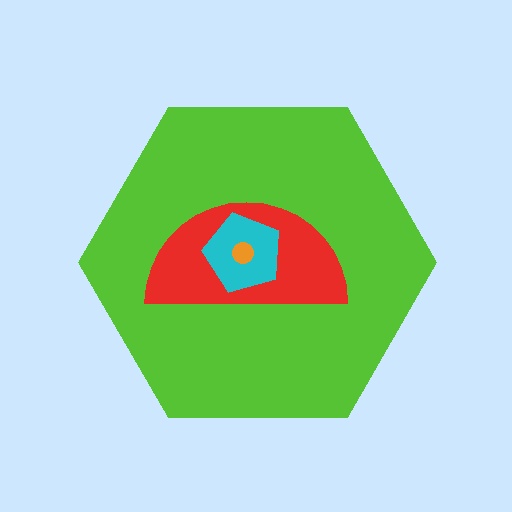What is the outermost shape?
The lime hexagon.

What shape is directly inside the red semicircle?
The cyan pentagon.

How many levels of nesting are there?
4.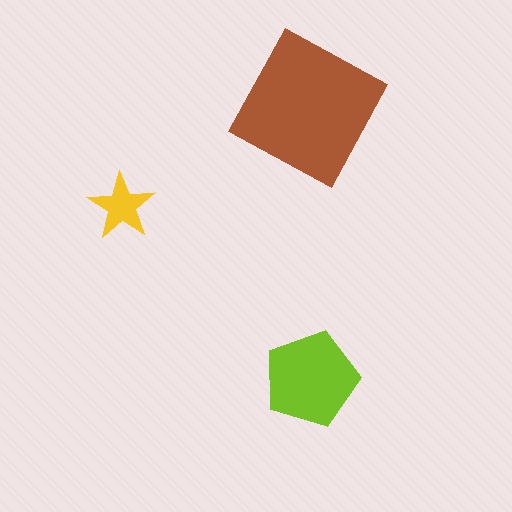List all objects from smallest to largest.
The yellow star, the lime pentagon, the brown square.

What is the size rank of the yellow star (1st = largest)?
3rd.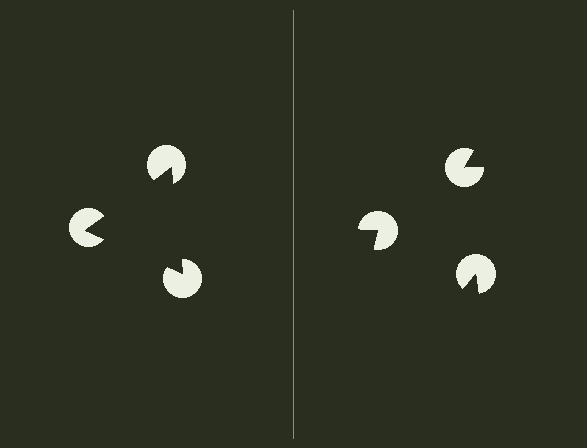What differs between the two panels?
The pac-man discs are positioned identically on both sides; only the wedge orientations differ. On the left they align to a triangle; on the right they are misaligned.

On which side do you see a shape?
An illusory triangle appears on the left side. On the right side the wedge cuts are rotated, so no coherent shape forms.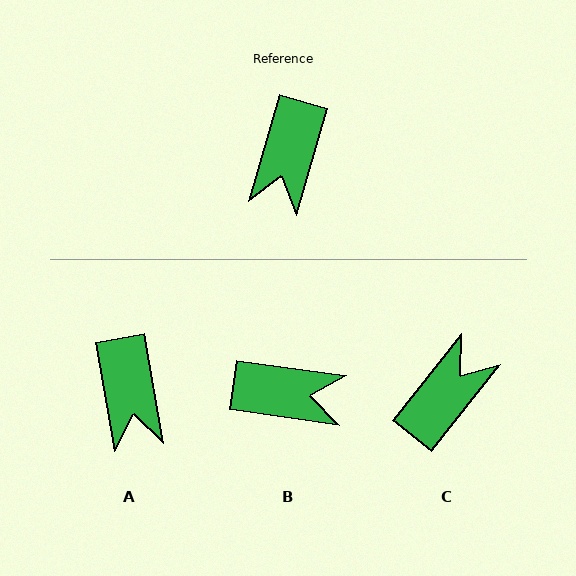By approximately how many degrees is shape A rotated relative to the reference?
Approximately 26 degrees counter-clockwise.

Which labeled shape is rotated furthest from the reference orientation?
C, about 158 degrees away.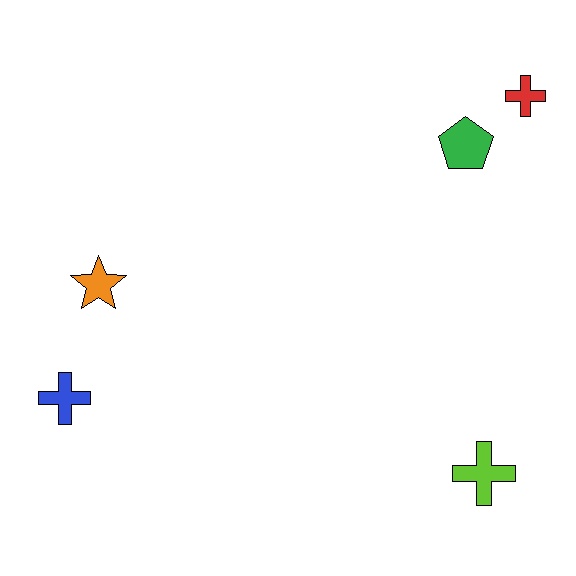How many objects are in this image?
There are 5 objects.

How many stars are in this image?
There is 1 star.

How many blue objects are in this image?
There is 1 blue object.